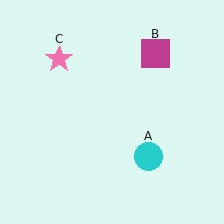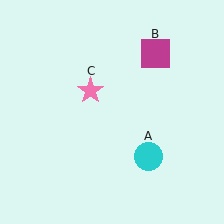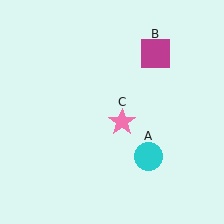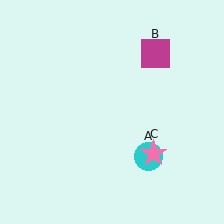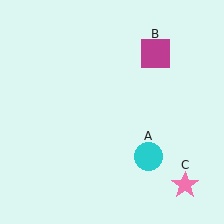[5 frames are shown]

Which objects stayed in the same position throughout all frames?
Cyan circle (object A) and magenta square (object B) remained stationary.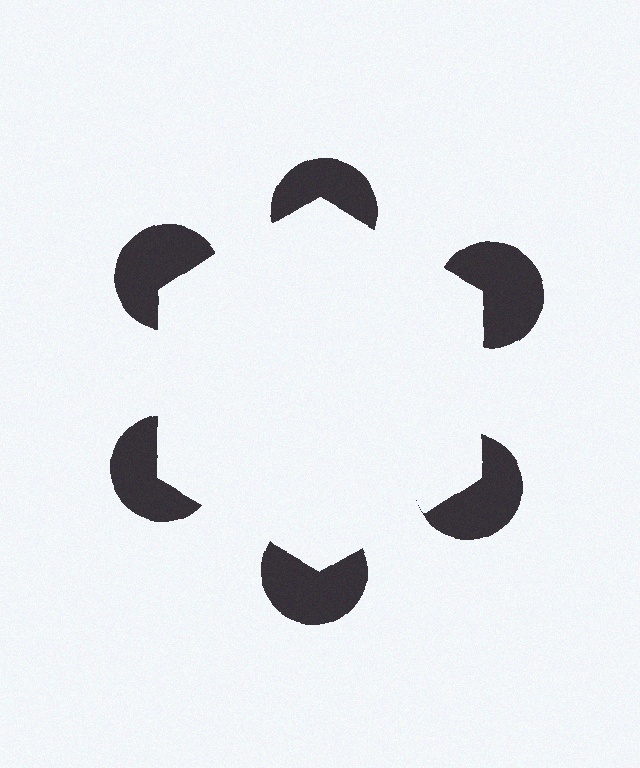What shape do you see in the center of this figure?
An illusory hexagon — its edges are inferred from the aligned wedge cuts in the pac-man discs, not physically drawn.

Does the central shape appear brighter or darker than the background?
It typically appears slightly brighter than the background, even though no actual brightness change is drawn.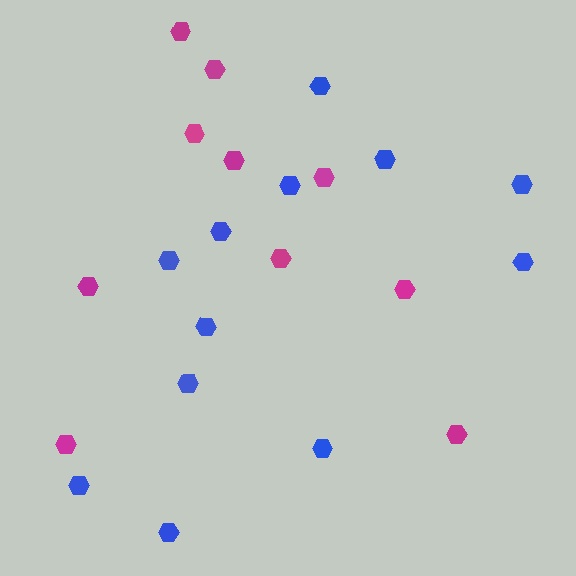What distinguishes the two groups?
There are 2 groups: one group of blue hexagons (12) and one group of magenta hexagons (10).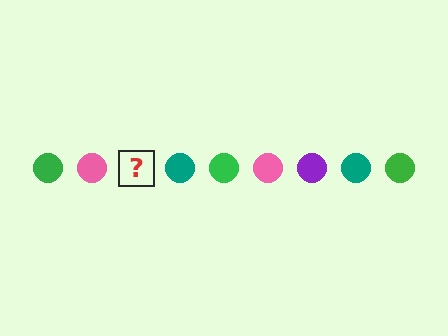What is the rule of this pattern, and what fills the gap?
The rule is that the pattern cycles through green, pink, purple, teal circles. The gap should be filled with a purple circle.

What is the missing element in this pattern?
The missing element is a purple circle.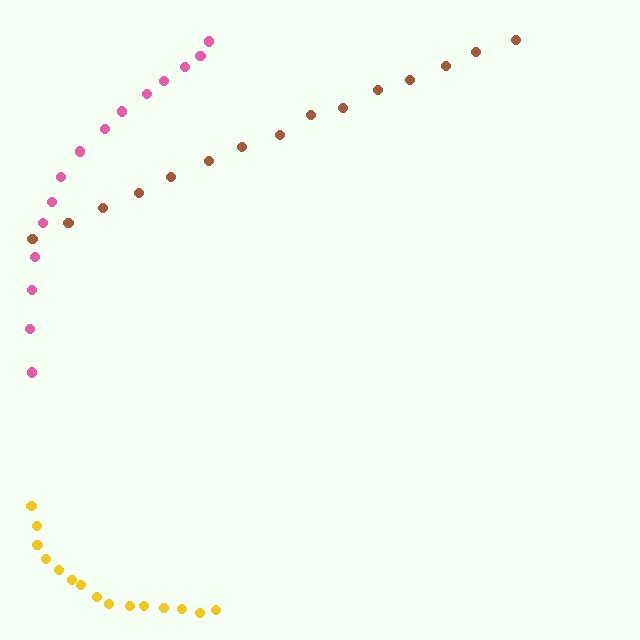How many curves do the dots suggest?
There are 3 distinct paths.